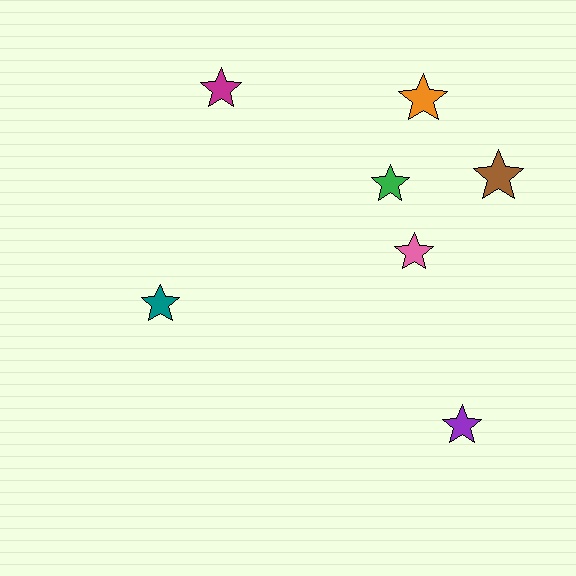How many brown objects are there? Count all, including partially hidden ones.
There is 1 brown object.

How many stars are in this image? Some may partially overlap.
There are 7 stars.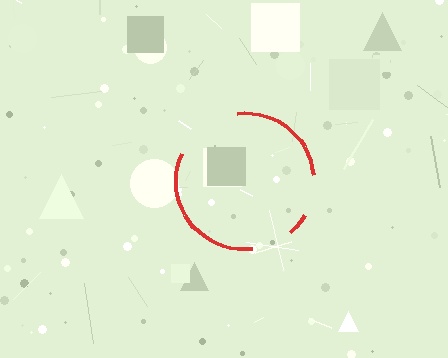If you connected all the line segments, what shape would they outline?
They would outline a circle.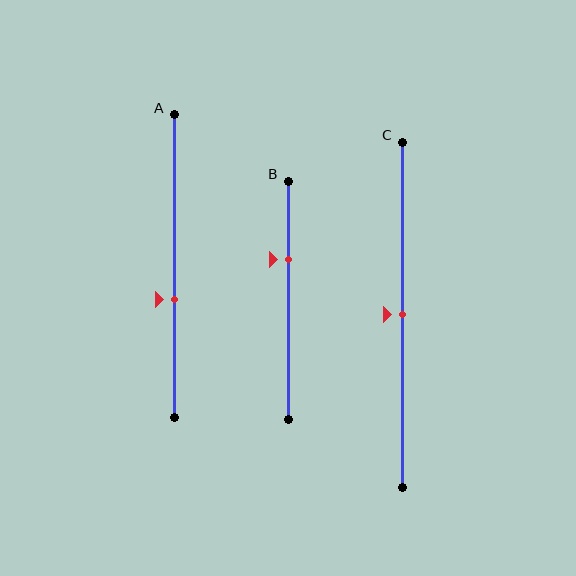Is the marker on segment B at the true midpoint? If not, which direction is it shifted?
No, the marker on segment B is shifted upward by about 17% of the segment length.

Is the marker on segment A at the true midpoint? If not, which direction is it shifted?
No, the marker on segment A is shifted downward by about 11% of the segment length.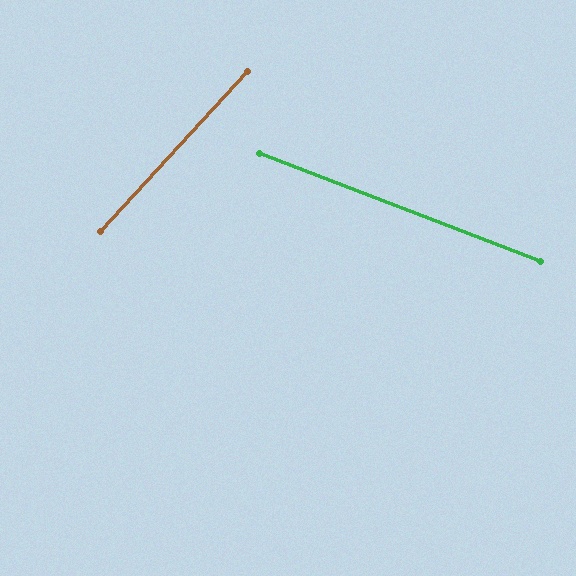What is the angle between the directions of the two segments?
Approximately 69 degrees.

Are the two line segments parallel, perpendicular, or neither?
Neither parallel nor perpendicular — they differ by about 69°.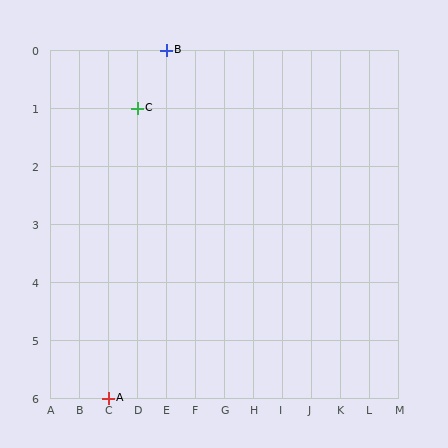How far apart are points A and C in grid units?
Points A and C are 1 column and 5 rows apart (about 5.1 grid units diagonally).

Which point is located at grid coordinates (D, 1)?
Point C is at (D, 1).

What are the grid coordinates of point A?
Point A is at grid coordinates (C, 6).